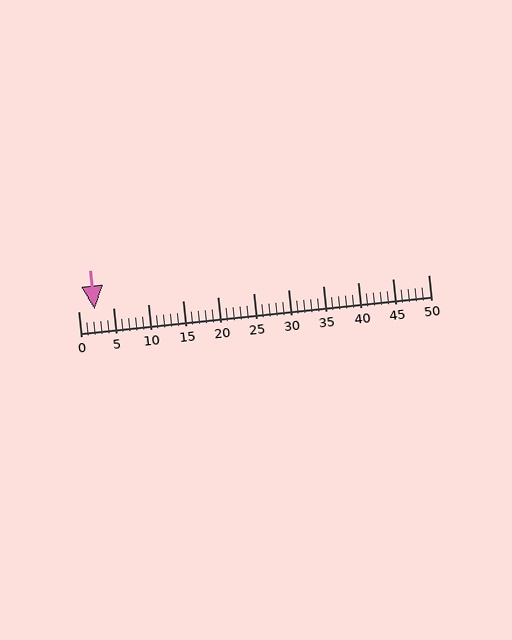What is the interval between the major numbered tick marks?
The major tick marks are spaced 5 units apart.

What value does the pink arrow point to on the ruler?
The pink arrow points to approximately 2.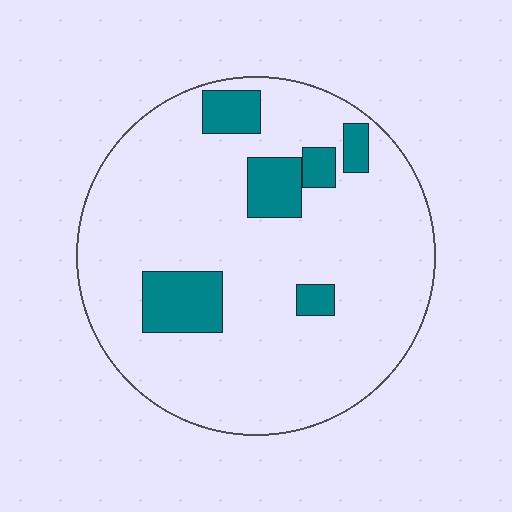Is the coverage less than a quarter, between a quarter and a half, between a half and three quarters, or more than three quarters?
Less than a quarter.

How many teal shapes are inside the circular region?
6.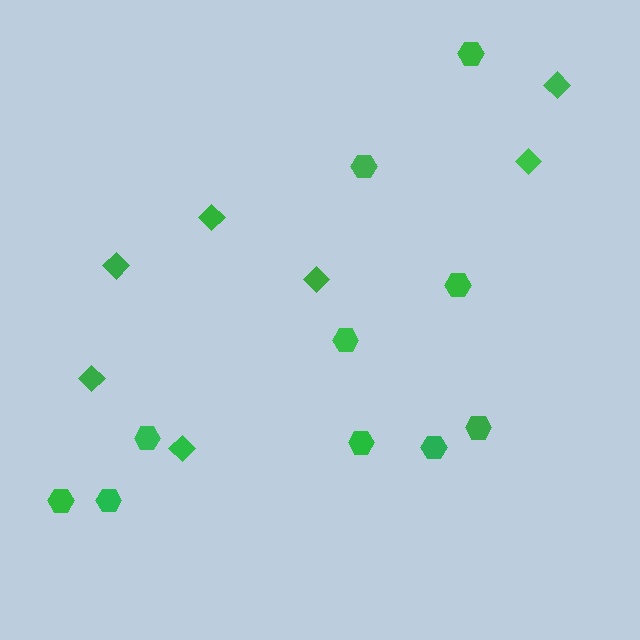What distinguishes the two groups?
There are 2 groups: one group of diamonds (7) and one group of hexagons (10).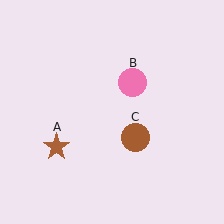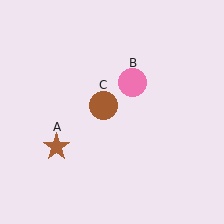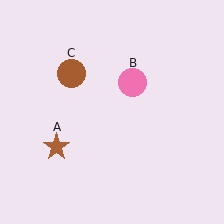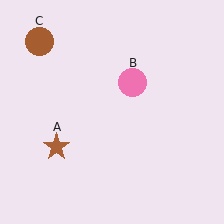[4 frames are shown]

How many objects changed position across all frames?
1 object changed position: brown circle (object C).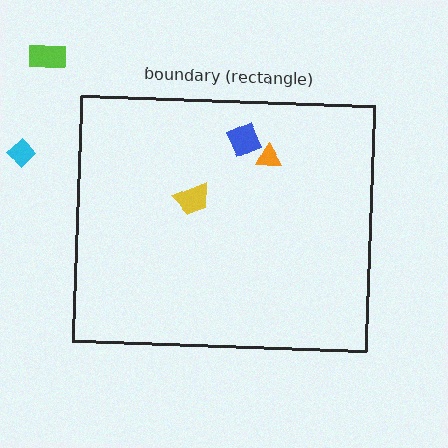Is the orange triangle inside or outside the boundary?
Inside.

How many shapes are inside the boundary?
3 inside, 2 outside.